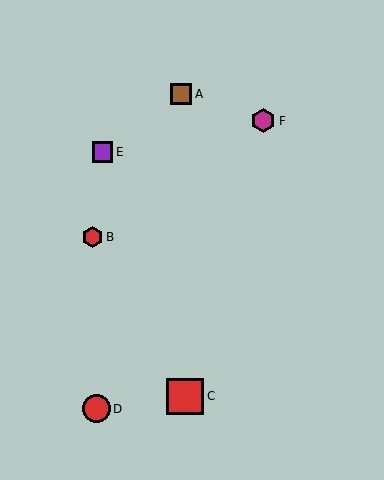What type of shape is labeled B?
Shape B is a red hexagon.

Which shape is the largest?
The red square (labeled C) is the largest.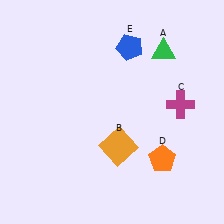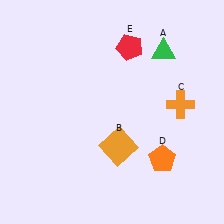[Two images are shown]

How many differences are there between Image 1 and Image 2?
There are 2 differences between the two images.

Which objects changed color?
C changed from magenta to orange. E changed from blue to red.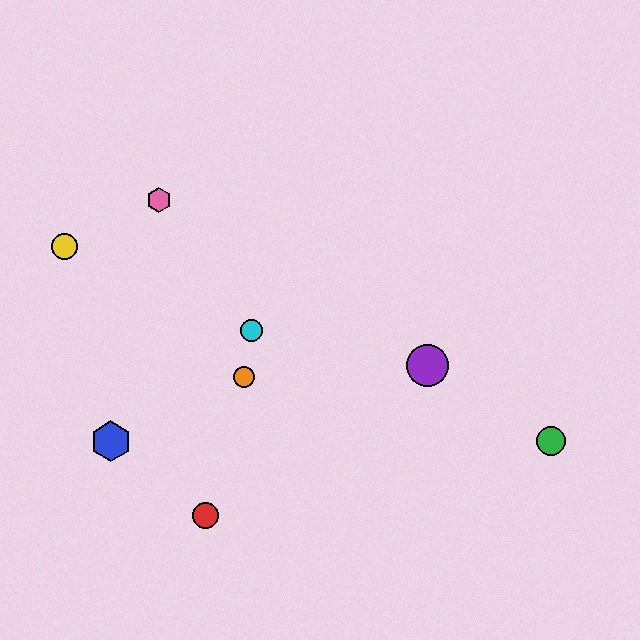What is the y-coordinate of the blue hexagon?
The blue hexagon is at y≈441.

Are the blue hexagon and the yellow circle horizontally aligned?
No, the blue hexagon is at y≈441 and the yellow circle is at y≈246.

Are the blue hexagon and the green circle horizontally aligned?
Yes, both are at y≈441.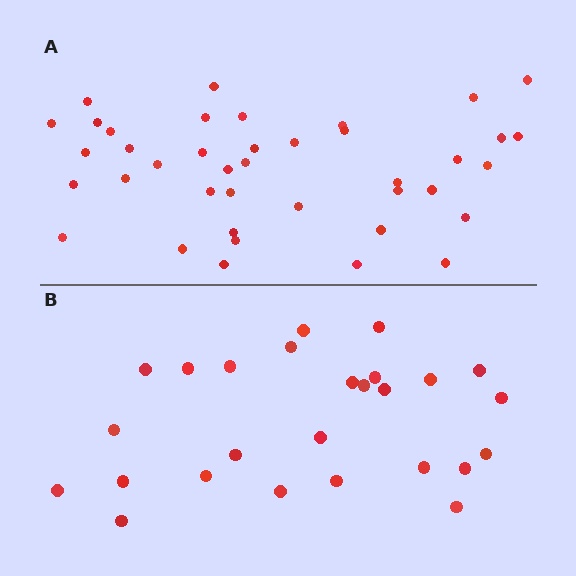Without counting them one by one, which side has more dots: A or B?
Region A (the top region) has more dots.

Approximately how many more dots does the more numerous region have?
Region A has approximately 15 more dots than region B.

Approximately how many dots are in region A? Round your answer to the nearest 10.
About 40 dots.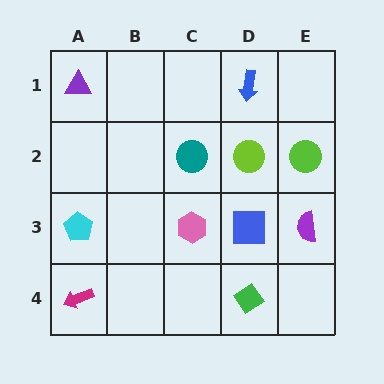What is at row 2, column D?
A lime circle.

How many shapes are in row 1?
2 shapes.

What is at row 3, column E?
A purple semicircle.